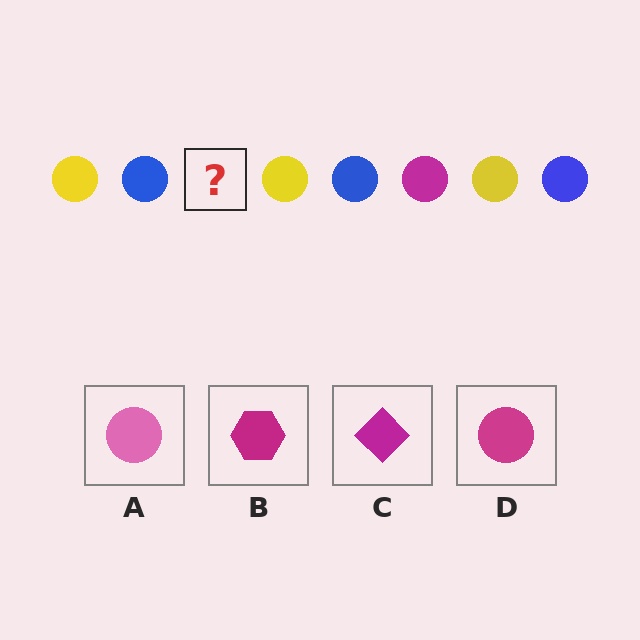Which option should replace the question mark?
Option D.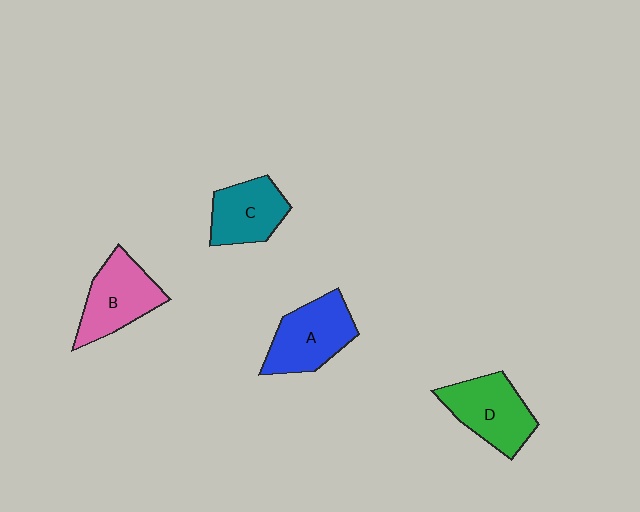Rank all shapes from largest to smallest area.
From largest to smallest: A (blue), D (green), B (pink), C (teal).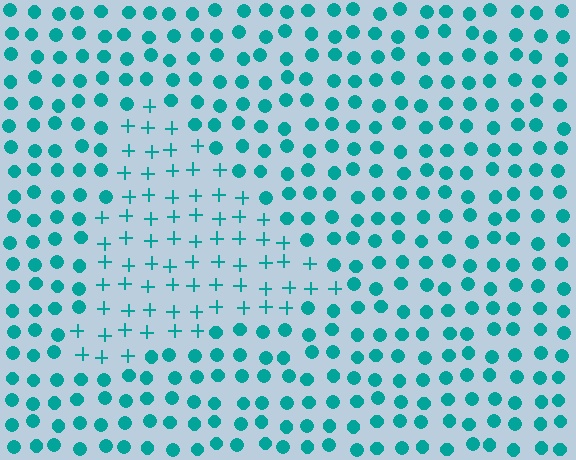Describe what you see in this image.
The image is filled with small teal elements arranged in a uniform grid. A triangle-shaped region contains plus signs, while the surrounding area contains circles. The boundary is defined purely by the change in element shape.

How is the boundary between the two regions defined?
The boundary is defined by a change in element shape: plus signs inside vs. circles outside. All elements share the same color and spacing.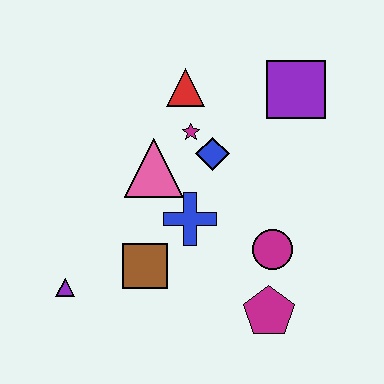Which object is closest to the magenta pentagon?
The magenta circle is closest to the magenta pentagon.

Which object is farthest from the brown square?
The purple square is farthest from the brown square.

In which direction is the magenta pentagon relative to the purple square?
The magenta pentagon is below the purple square.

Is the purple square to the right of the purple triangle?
Yes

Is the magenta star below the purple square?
Yes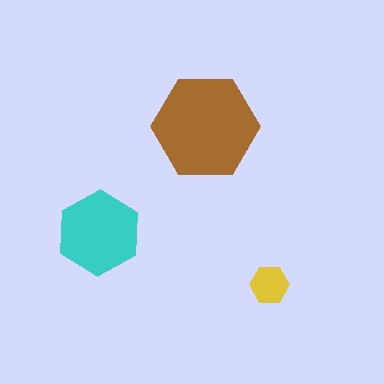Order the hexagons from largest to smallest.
the brown one, the cyan one, the yellow one.